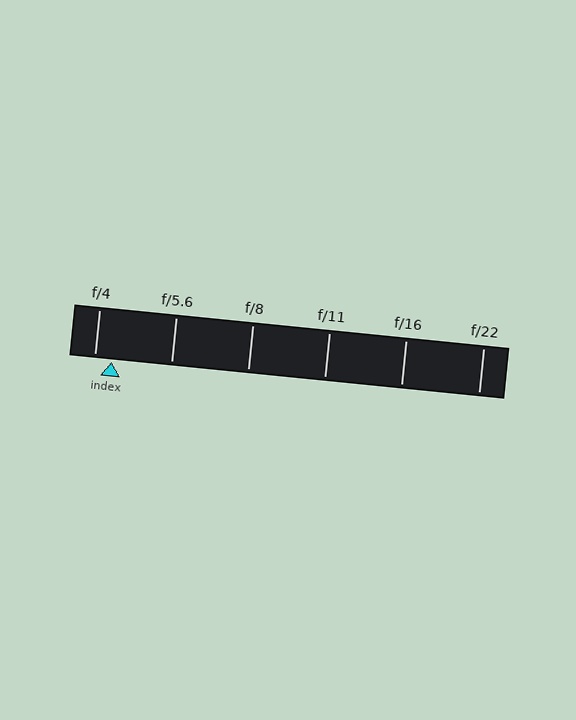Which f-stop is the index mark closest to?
The index mark is closest to f/4.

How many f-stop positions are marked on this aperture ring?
There are 6 f-stop positions marked.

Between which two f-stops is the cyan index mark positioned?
The index mark is between f/4 and f/5.6.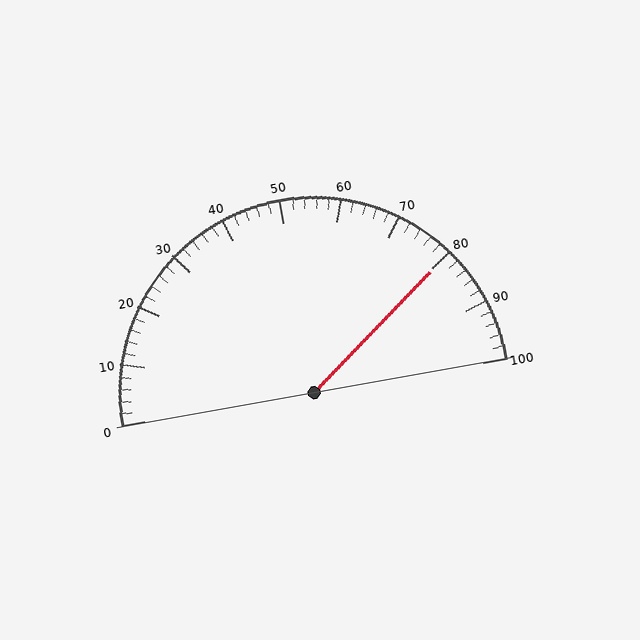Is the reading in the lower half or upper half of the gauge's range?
The reading is in the upper half of the range (0 to 100).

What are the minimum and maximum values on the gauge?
The gauge ranges from 0 to 100.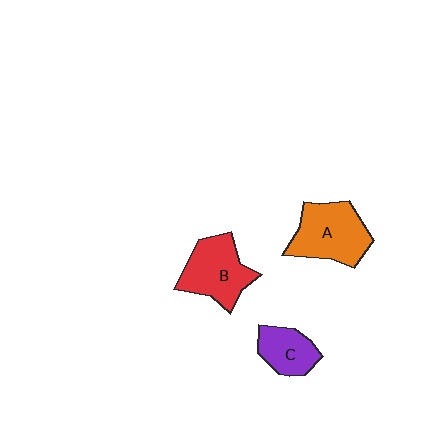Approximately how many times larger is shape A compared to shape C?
Approximately 1.7 times.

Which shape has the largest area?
Shape A (orange).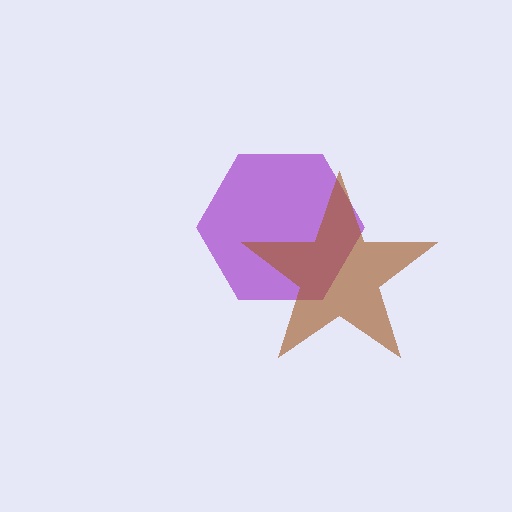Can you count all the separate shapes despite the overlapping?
Yes, there are 2 separate shapes.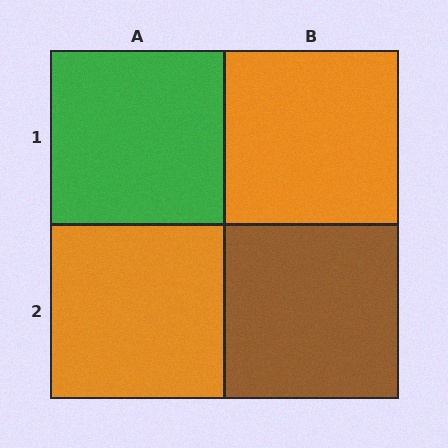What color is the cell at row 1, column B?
Orange.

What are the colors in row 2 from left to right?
Orange, brown.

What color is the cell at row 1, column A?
Green.